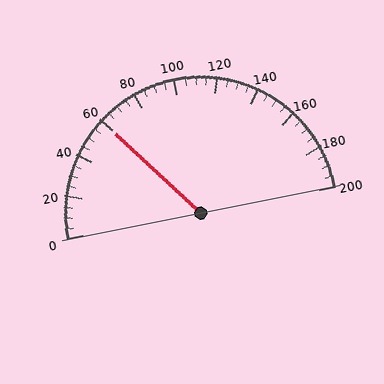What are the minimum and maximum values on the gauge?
The gauge ranges from 0 to 200.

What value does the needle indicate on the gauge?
The needle indicates approximately 60.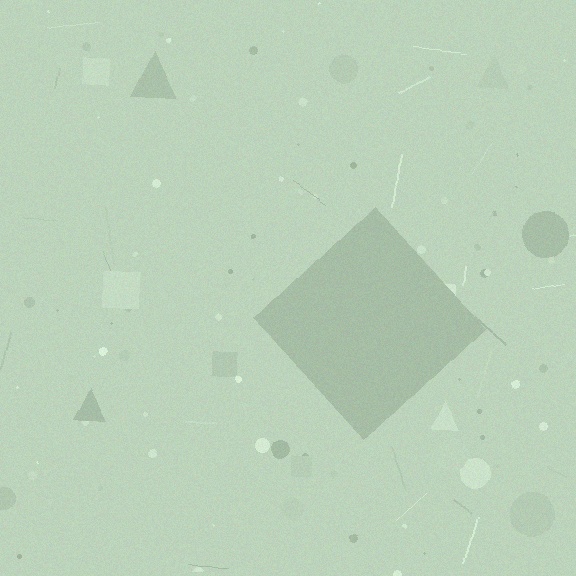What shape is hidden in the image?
A diamond is hidden in the image.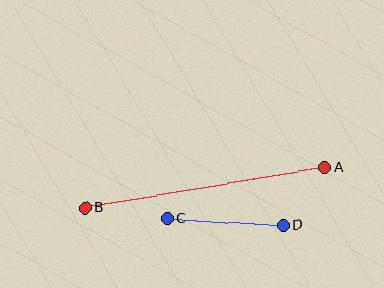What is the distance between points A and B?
The distance is approximately 244 pixels.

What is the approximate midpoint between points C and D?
The midpoint is at approximately (225, 222) pixels.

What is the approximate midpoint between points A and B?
The midpoint is at approximately (205, 188) pixels.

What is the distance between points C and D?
The distance is approximately 117 pixels.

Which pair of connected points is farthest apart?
Points A and B are farthest apart.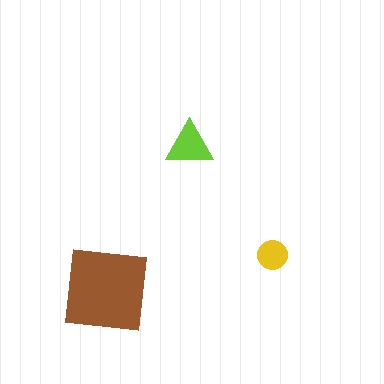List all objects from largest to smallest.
The brown square, the lime triangle, the yellow circle.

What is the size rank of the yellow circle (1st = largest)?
3rd.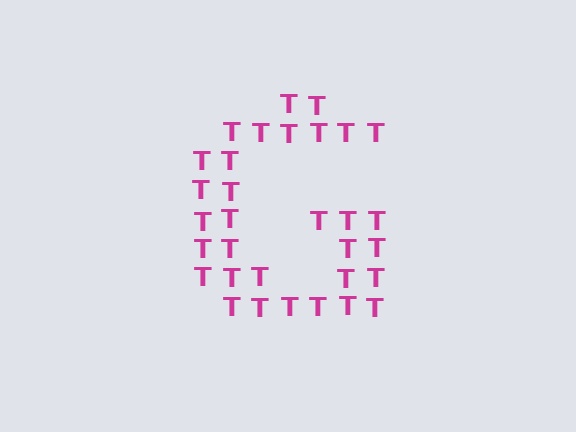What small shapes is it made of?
It is made of small letter T's.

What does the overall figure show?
The overall figure shows the letter G.